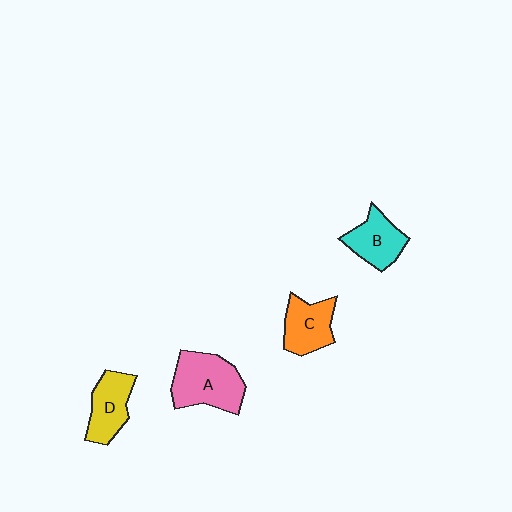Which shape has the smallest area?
Shape B (cyan).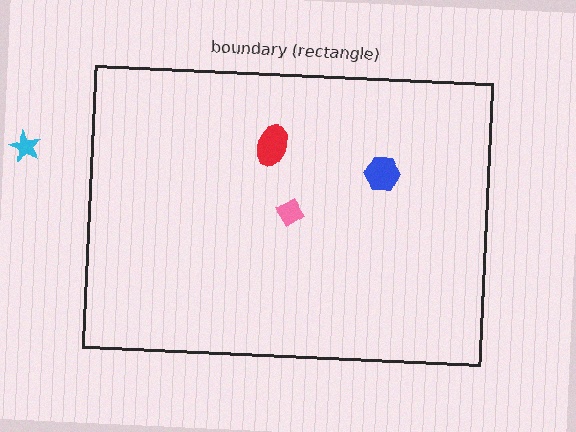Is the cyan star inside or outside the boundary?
Outside.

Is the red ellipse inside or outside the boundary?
Inside.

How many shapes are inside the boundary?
3 inside, 1 outside.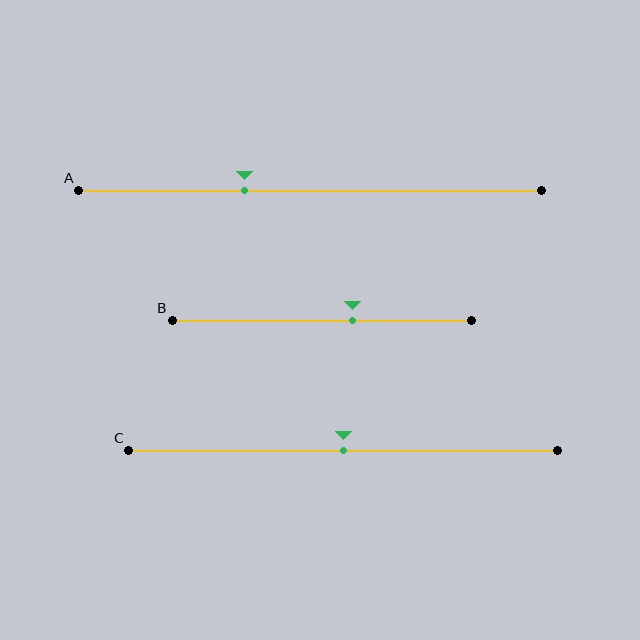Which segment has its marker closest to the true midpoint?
Segment C has its marker closest to the true midpoint.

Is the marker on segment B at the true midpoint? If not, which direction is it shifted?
No, the marker on segment B is shifted to the right by about 10% of the segment length.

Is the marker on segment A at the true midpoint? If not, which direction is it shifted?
No, the marker on segment A is shifted to the left by about 14% of the segment length.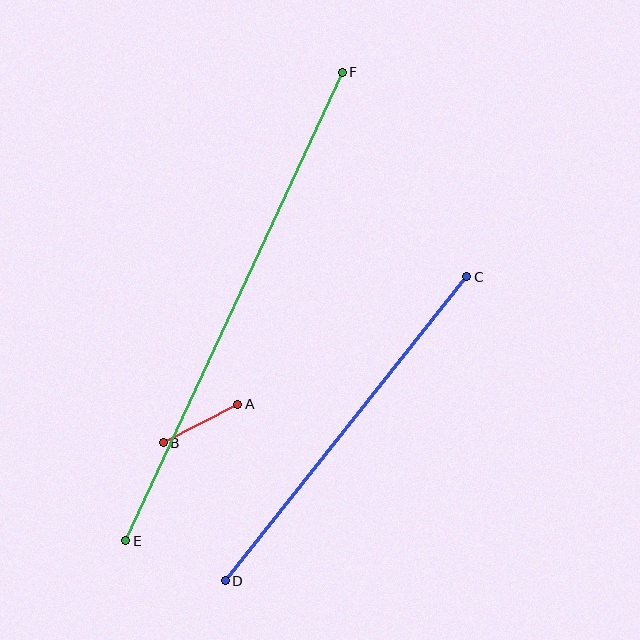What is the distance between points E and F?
The distance is approximately 517 pixels.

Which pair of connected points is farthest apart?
Points E and F are farthest apart.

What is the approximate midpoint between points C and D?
The midpoint is at approximately (346, 429) pixels.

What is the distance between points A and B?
The distance is approximately 84 pixels.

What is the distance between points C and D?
The distance is approximately 388 pixels.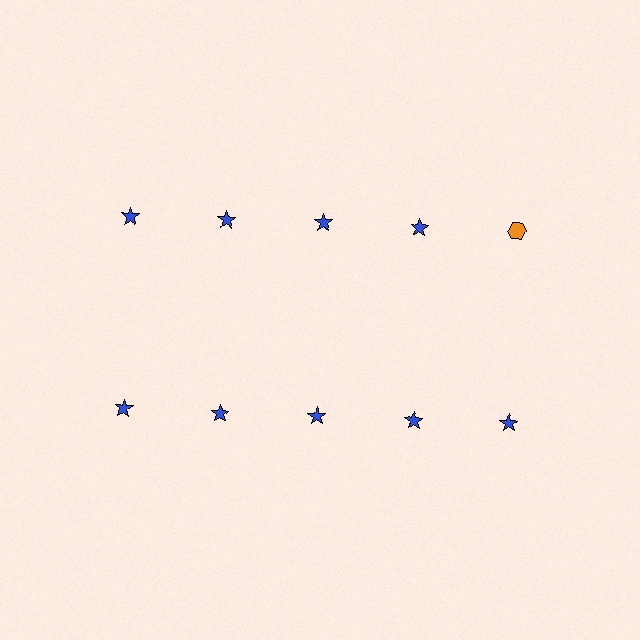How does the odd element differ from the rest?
It differs in both color (orange instead of blue) and shape (hexagon instead of star).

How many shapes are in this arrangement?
There are 10 shapes arranged in a grid pattern.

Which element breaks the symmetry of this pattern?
The orange hexagon in the top row, rightmost column breaks the symmetry. All other shapes are blue stars.